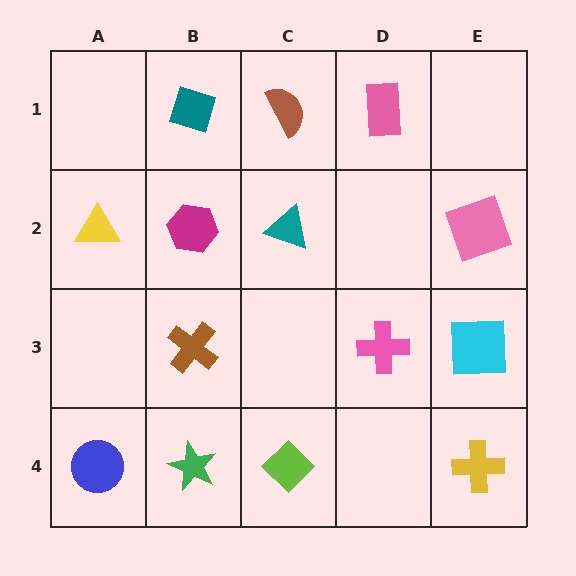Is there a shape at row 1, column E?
No, that cell is empty.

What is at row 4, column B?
A green star.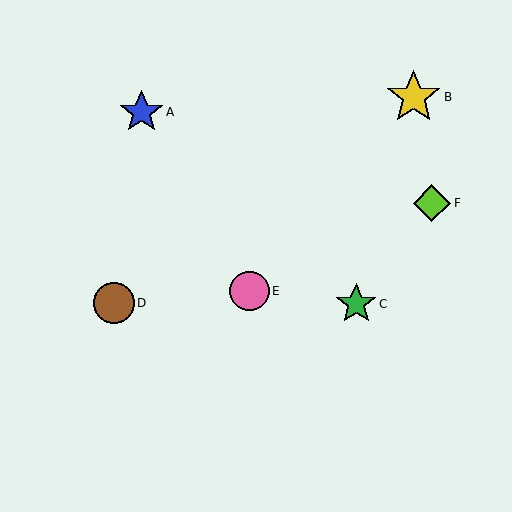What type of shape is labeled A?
Shape A is a blue star.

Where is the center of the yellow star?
The center of the yellow star is at (414, 97).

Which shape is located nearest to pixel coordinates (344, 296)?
The green star (labeled C) at (356, 304) is nearest to that location.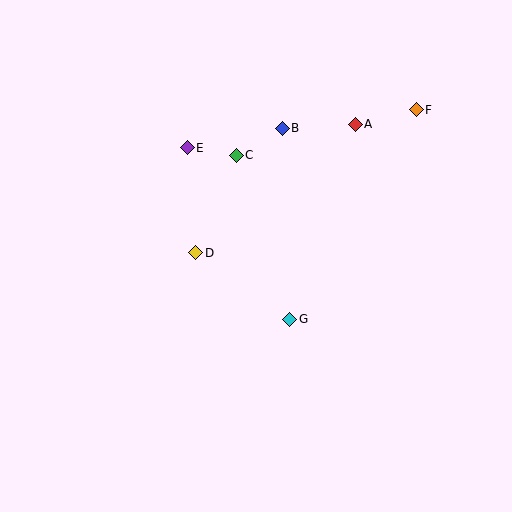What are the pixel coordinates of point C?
Point C is at (236, 155).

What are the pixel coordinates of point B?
Point B is at (282, 128).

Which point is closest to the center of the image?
Point D at (196, 253) is closest to the center.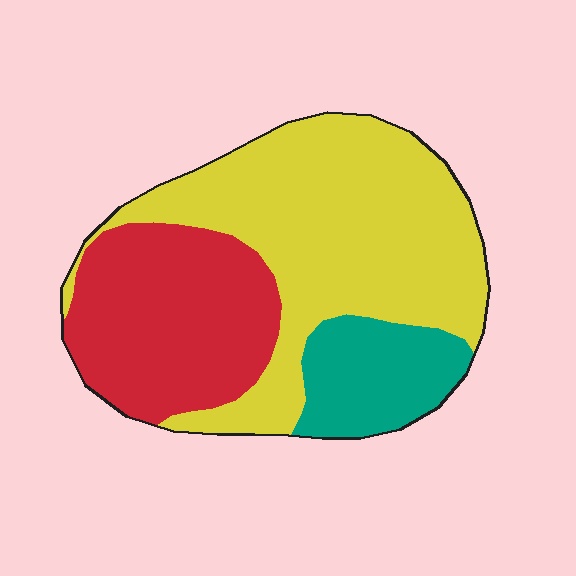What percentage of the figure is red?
Red takes up about one third (1/3) of the figure.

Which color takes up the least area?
Teal, at roughly 15%.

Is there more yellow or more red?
Yellow.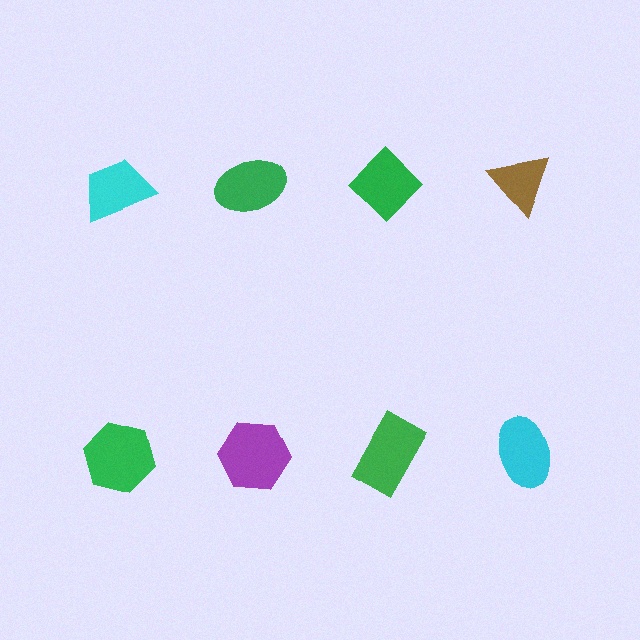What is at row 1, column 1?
A cyan trapezoid.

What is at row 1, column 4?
A brown triangle.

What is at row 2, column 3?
A green rectangle.